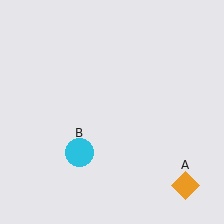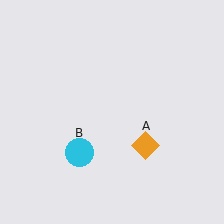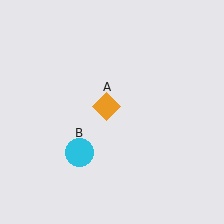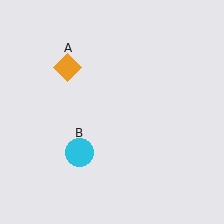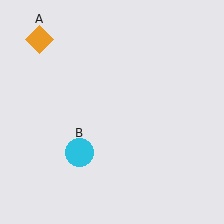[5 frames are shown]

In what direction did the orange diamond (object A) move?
The orange diamond (object A) moved up and to the left.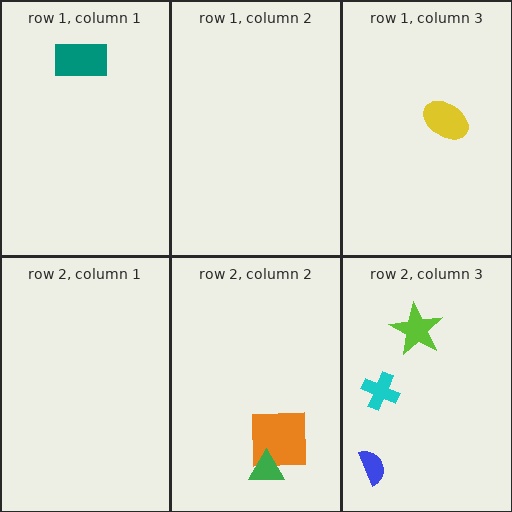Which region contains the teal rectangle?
The row 1, column 1 region.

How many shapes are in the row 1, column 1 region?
1.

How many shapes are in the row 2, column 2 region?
2.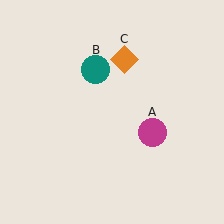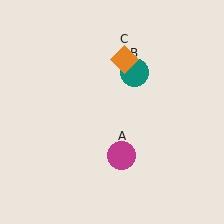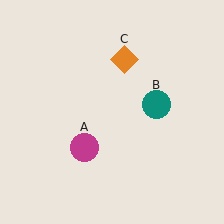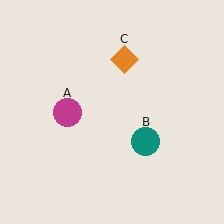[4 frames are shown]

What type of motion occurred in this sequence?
The magenta circle (object A), teal circle (object B) rotated clockwise around the center of the scene.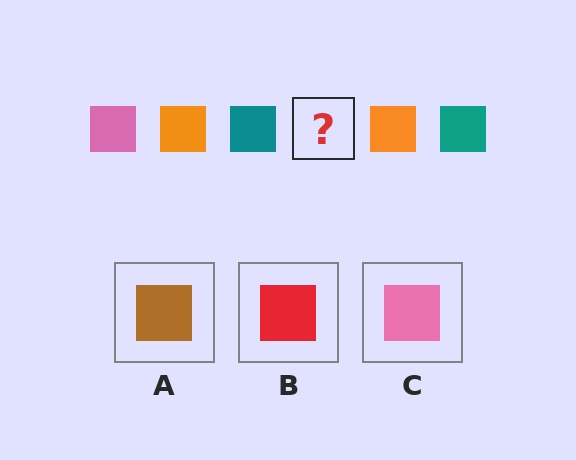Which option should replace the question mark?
Option C.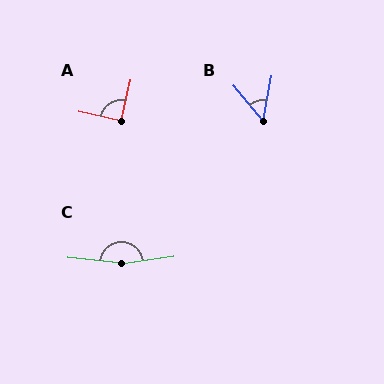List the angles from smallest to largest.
B (50°), A (91°), C (166°).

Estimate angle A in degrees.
Approximately 91 degrees.